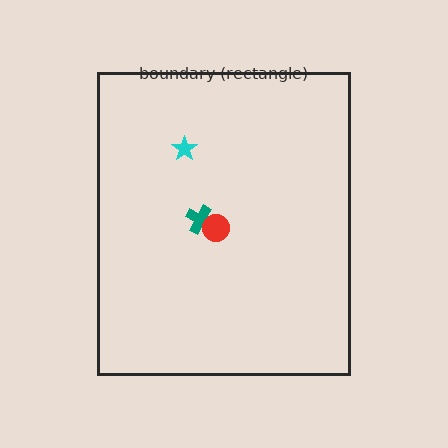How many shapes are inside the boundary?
3 inside, 0 outside.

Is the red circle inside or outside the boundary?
Inside.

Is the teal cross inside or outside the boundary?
Inside.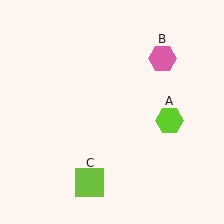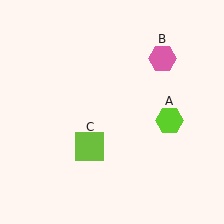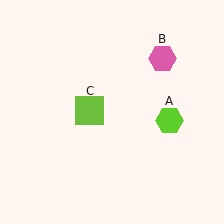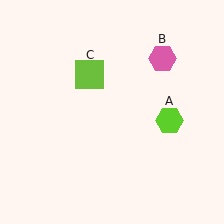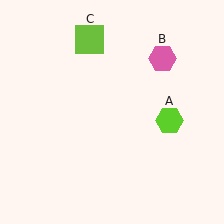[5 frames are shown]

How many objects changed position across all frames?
1 object changed position: lime square (object C).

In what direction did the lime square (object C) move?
The lime square (object C) moved up.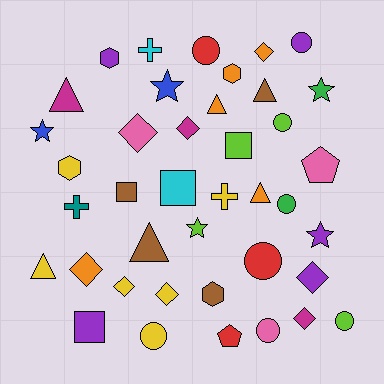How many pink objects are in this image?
There are 3 pink objects.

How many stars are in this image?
There are 5 stars.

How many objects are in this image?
There are 40 objects.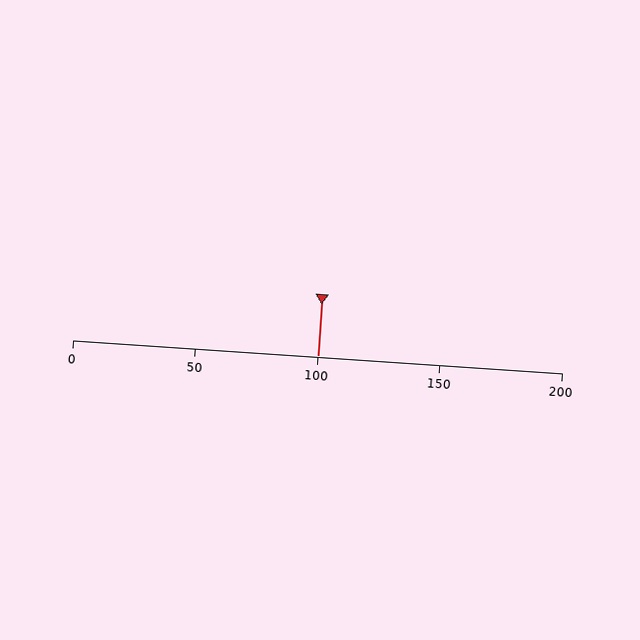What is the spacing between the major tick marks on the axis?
The major ticks are spaced 50 apart.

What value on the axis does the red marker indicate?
The marker indicates approximately 100.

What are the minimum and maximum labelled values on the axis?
The axis runs from 0 to 200.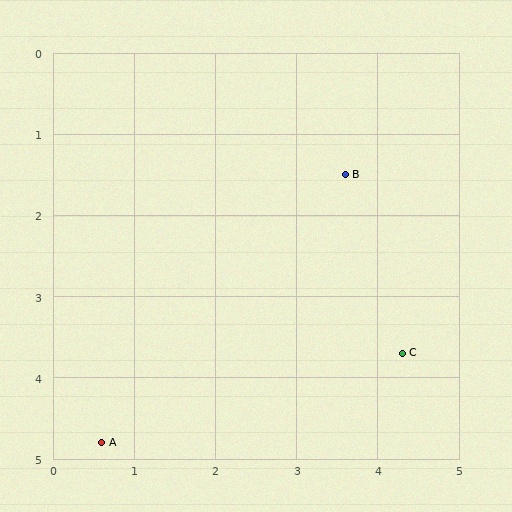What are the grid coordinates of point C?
Point C is at approximately (4.3, 3.7).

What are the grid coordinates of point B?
Point B is at approximately (3.6, 1.5).